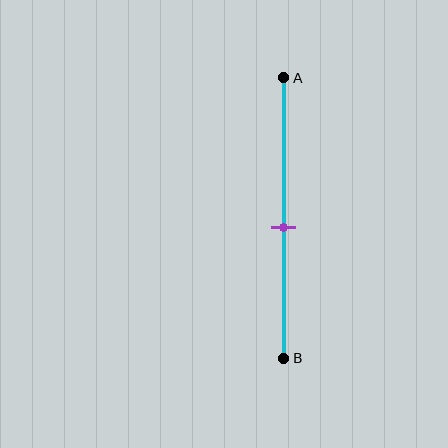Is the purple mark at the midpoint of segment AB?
No, the mark is at about 55% from A, not at the 50% midpoint.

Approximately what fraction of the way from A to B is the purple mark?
The purple mark is approximately 55% of the way from A to B.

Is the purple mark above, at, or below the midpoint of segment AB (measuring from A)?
The purple mark is below the midpoint of segment AB.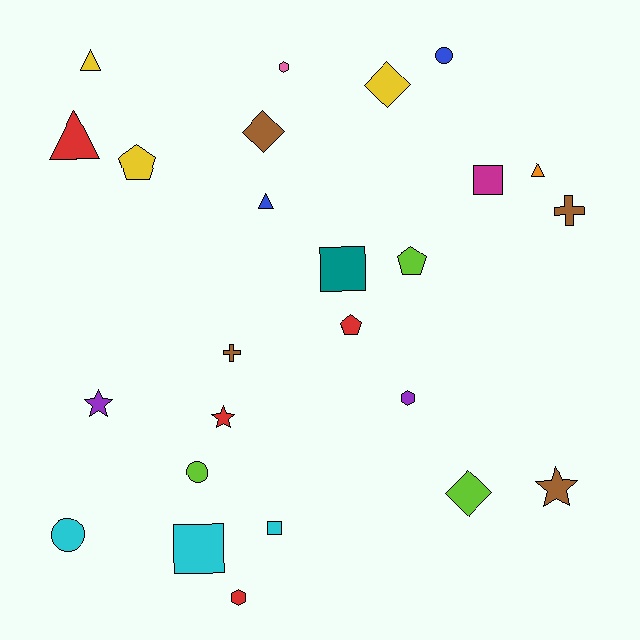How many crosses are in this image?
There are 2 crosses.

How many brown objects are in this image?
There are 4 brown objects.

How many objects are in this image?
There are 25 objects.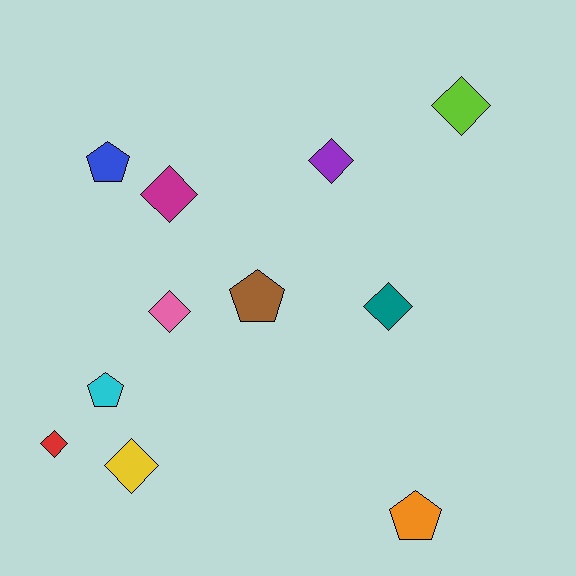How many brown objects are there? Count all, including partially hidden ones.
There is 1 brown object.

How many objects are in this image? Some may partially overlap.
There are 11 objects.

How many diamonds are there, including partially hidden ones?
There are 7 diamonds.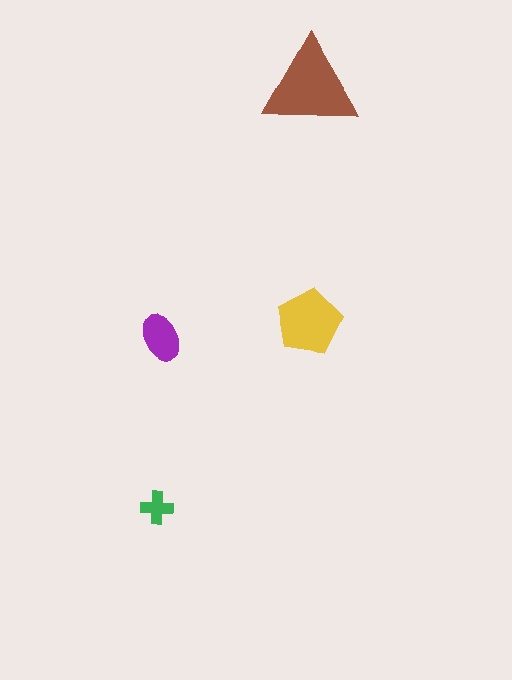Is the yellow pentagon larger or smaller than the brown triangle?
Smaller.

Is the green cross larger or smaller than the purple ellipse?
Smaller.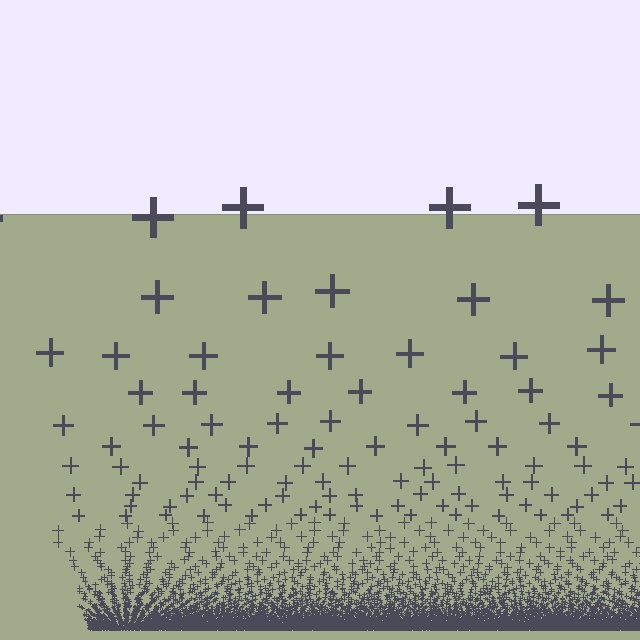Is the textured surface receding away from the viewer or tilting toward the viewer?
The surface appears to tilt toward the viewer. Texture elements get larger and sparser toward the top.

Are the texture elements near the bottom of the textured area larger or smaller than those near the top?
Smaller. The gradient is inverted — elements near the bottom are smaller and denser.